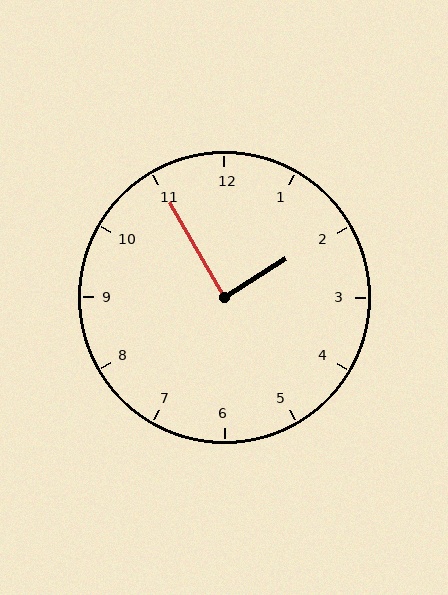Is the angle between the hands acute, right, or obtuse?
It is right.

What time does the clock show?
1:55.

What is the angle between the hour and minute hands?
Approximately 88 degrees.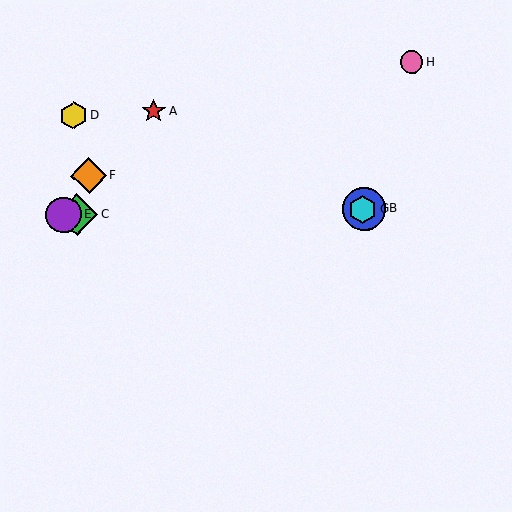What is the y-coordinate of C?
Object C is at y≈215.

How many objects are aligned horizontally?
4 objects (B, C, E, G) are aligned horizontally.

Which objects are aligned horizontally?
Objects B, C, E, G are aligned horizontally.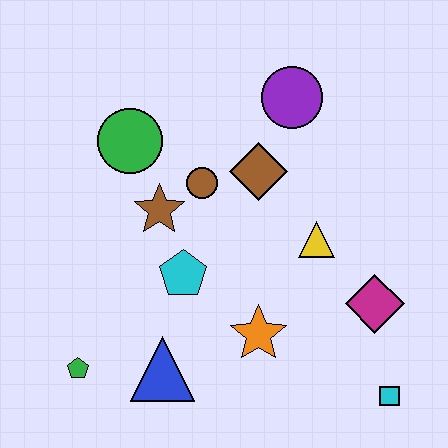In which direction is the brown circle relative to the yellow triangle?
The brown circle is to the left of the yellow triangle.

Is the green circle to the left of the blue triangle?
Yes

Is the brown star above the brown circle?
No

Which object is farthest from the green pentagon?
The purple circle is farthest from the green pentagon.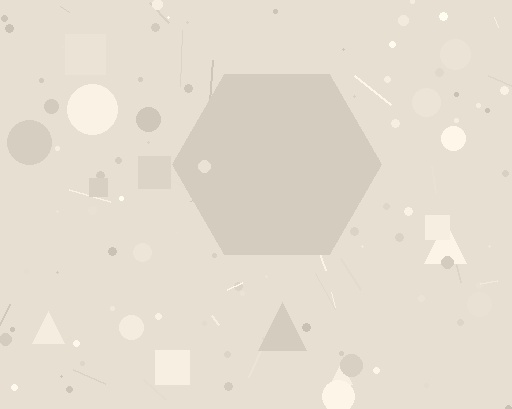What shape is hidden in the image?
A hexagon is hidden in the image.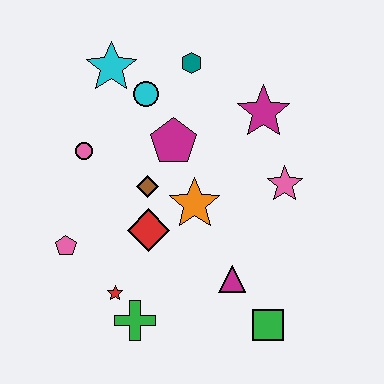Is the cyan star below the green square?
No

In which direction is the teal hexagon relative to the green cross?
The teal hexagon is above the green cross.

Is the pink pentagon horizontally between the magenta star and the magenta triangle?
No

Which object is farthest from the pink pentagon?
The magenta star is farthest from the pink pentagon.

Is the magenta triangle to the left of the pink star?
Yes